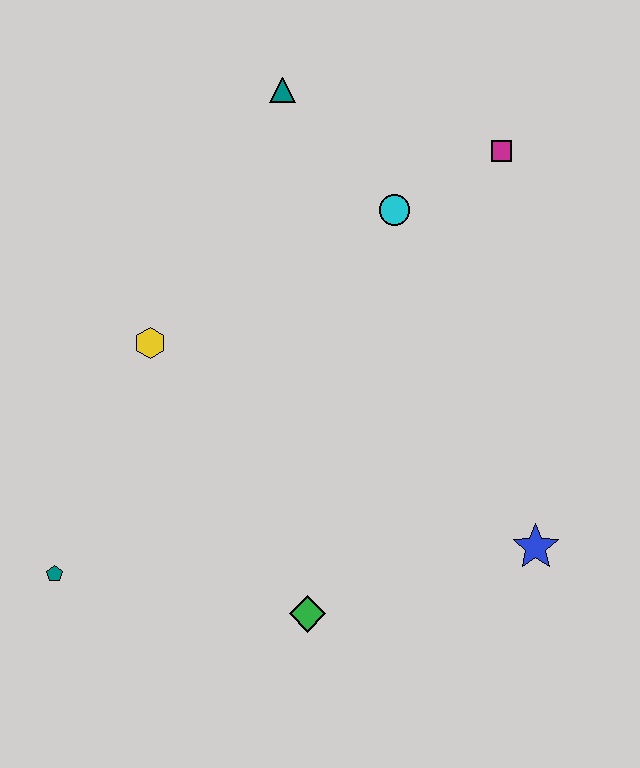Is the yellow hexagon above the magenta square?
No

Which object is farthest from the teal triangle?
The teal pentagon is farthest from the teal triangle.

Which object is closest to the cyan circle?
The magenta square is closest to the cyan circle.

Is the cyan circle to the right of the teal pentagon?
Yes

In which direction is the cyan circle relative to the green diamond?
The cyan circle is above the green diamond.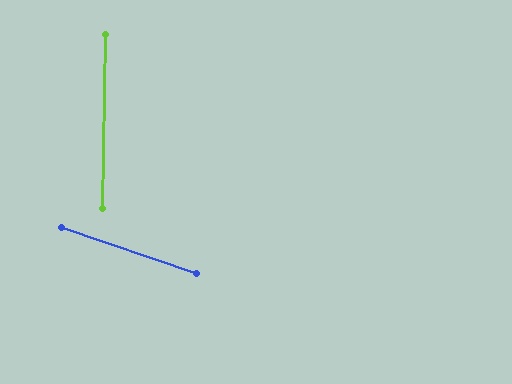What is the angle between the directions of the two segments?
Approximately 72 degrees.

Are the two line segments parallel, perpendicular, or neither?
Neither parallel nor perpendicular — they differ by about 72°.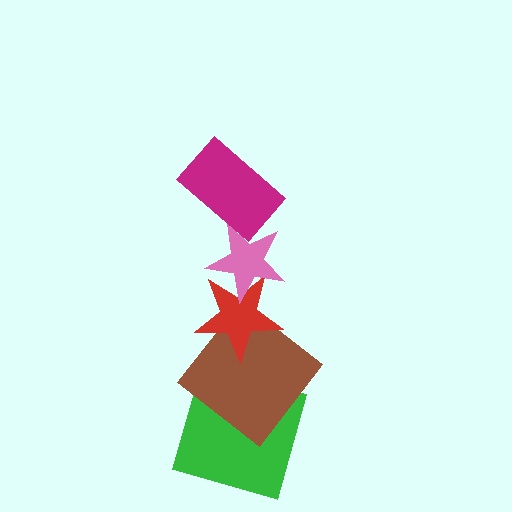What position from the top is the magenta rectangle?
The magenta rectangle is 1st from the top.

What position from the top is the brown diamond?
The brown diamond is 4th from the top.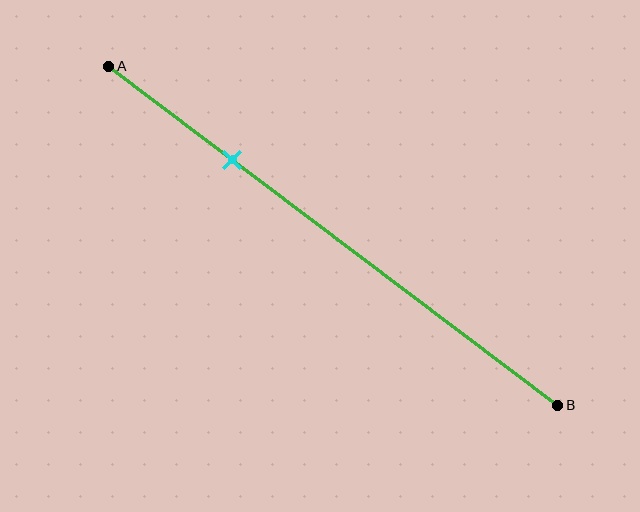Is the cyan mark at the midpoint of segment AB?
No, the mark is at about 30% from A, not at the 50% midpoint.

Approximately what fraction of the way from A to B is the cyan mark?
The cyan mark is approximately 30% of the way from A to B.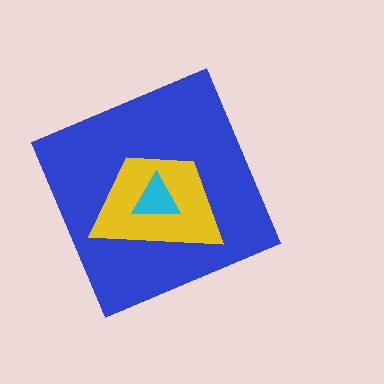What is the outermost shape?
The blue diamond.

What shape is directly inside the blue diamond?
The yellow trapezoid.